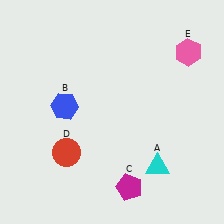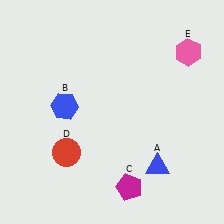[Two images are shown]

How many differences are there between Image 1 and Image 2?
There is 1 difference between the two images.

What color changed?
The triangle (A) changed from cyan in Image 1 to blue in Image 2.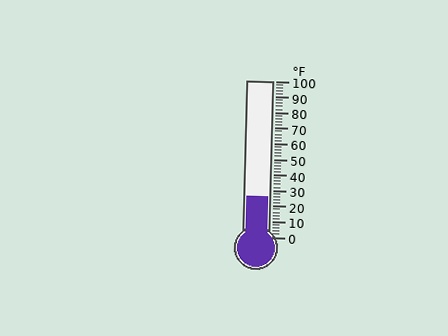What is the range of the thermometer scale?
The thermometer scale ranges from 0°F to 100°F.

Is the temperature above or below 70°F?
The temperature is below 70°F.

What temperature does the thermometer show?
The thermometer shows approximately 26°F.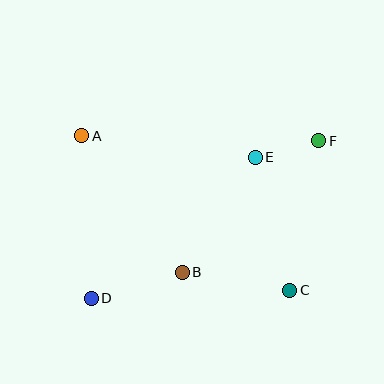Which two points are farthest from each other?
Points D and F are farthest from each other.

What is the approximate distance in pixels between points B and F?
The distance between B and F is approximately 189 pixels.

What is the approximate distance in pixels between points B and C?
The distance between B and C is approximately 109 pixels.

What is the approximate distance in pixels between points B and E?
The distance between B and E is approximately 136 pixels.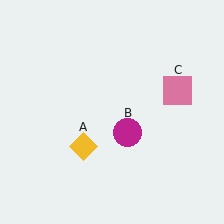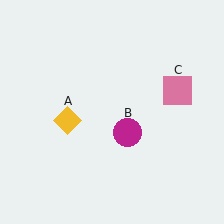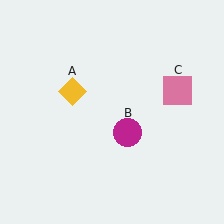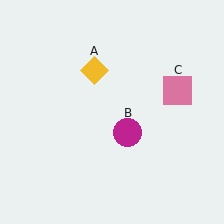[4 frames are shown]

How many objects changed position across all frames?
1 object changed position: yellow diamond (object A).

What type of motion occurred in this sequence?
The yellow diamond (object A) rotated clockwise around the center of the scene.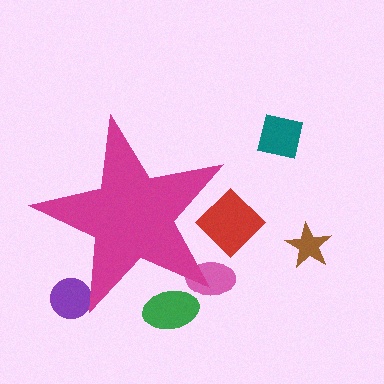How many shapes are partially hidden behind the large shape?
4 shapes are partially hidden.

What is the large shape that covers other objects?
A magenta star.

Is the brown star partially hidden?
No, the brown star is fully visible.